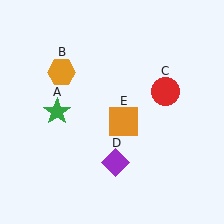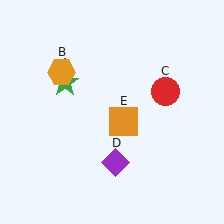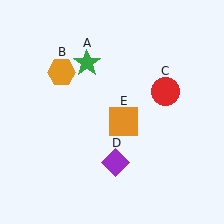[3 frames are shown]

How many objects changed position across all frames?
1 object changed position: green star (object A).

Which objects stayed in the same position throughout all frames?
Orange hexagon (object B) and red circle (object C) and purple diamond (object D) and orange square (object E) remained stationary.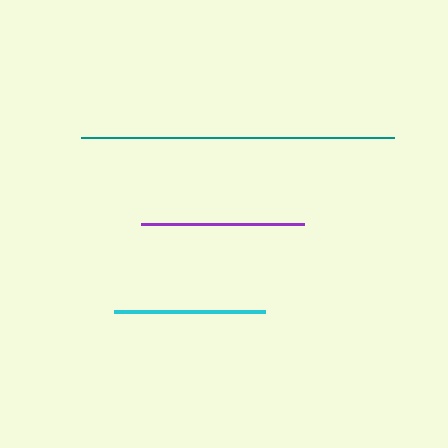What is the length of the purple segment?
The purple segment is approximately 163 pixels long.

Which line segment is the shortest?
The cyan line is the shortest at approximately 152 pixels.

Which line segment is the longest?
The teal line is the longest at approximately 313 pixels.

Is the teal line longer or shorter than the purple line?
The teal line is longer than the purple line.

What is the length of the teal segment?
The teal segment is approximately 313 pixels long.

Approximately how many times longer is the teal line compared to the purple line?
The teal line is approximately 1.9 times the length of the purple line.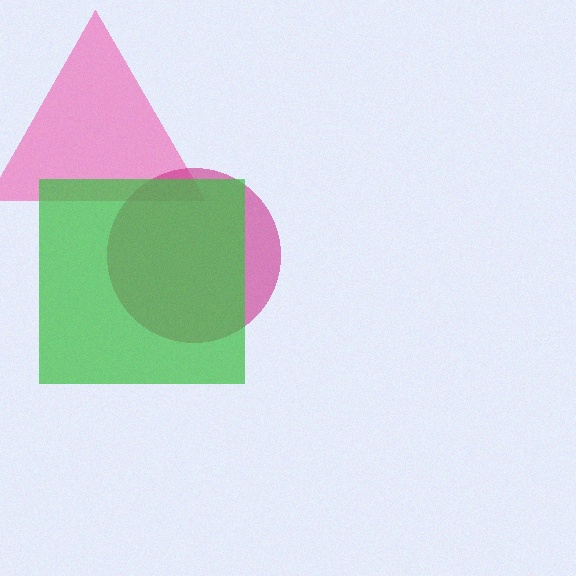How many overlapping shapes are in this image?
There are 3 overlapping shapes in the image.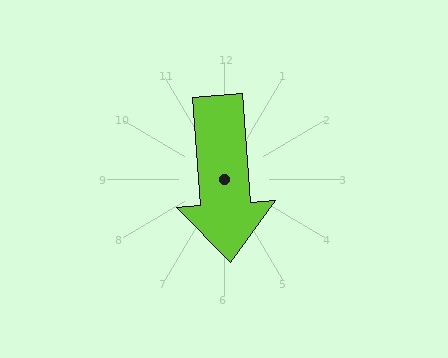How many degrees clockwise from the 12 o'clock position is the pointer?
Approximately 176 degrees.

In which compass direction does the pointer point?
South.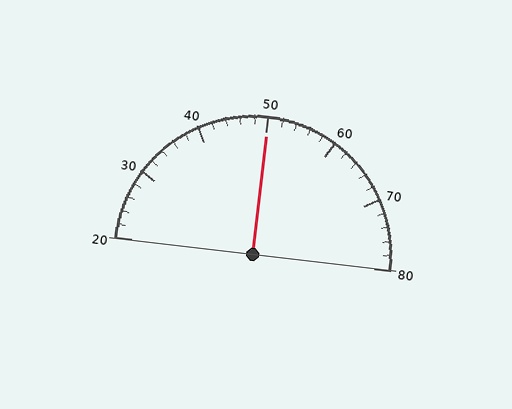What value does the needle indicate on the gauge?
The needle indicates approximately 50.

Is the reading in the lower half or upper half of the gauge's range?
The reading is in the upper half of the range (20 to 80).